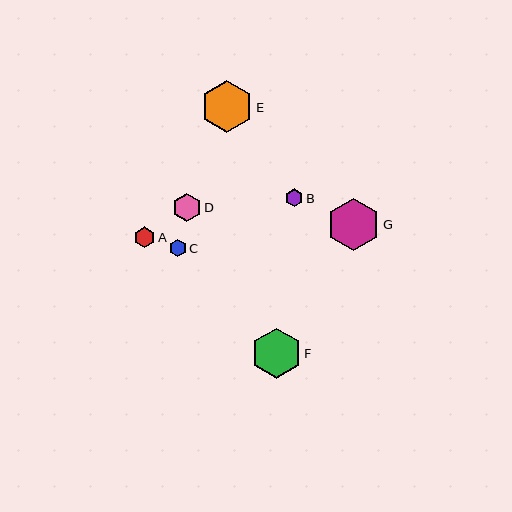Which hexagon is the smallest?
Hexagon C is the smallest with a size of approximately 17 pixels.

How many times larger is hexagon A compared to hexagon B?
Hexagon A is approximately 1.1 times the size of hexagon B.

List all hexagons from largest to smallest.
From largest to smallest: G, E, F, D, A, B, C.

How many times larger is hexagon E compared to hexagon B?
Hexagon E is approximately 2.8 times the size of hexagon B.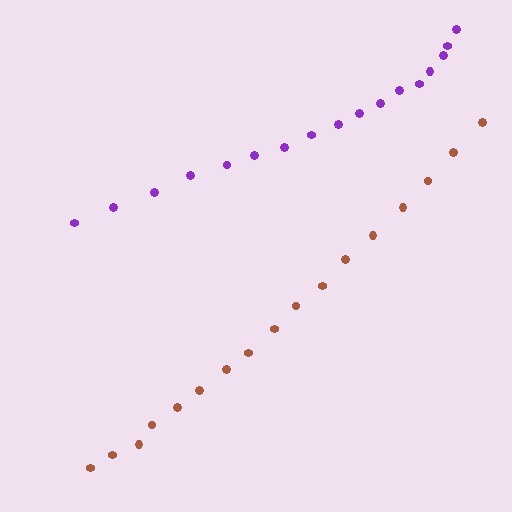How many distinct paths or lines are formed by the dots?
There are 2 distinct paths.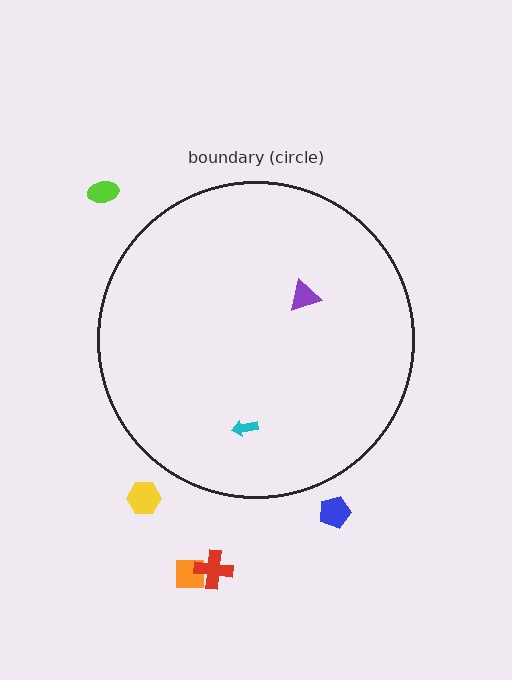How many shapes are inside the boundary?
2 inside, 5 outside.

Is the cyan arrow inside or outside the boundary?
Inside.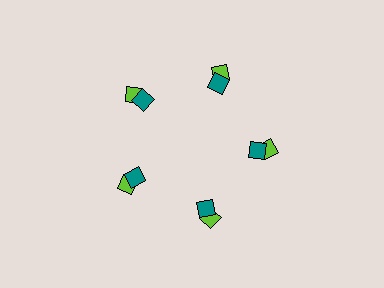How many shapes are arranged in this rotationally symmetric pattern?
There are 10 shapes, arranged in 5 groups of 2.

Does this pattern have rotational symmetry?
Yes, this pattern has 5-fold rotational symmetry. It looks the same after rotating 72 degrees around the center.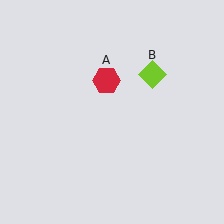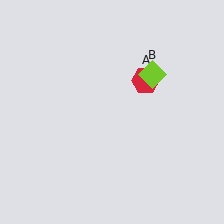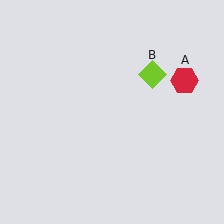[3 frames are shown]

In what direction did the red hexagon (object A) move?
The red hexagon (object A) moved right.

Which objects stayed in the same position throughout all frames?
Lime diamond (object B) remained stationary.